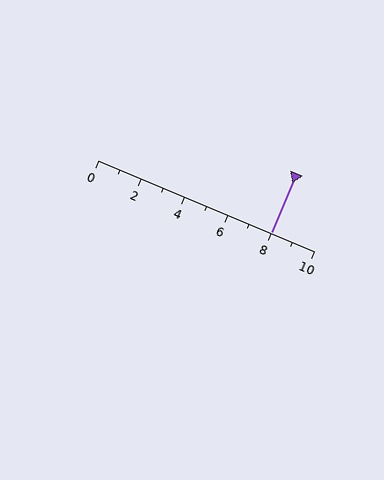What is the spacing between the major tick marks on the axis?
The major ticks are spaced 2 apart.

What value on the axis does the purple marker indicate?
The marker indicates approximately 8.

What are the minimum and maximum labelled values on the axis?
The axis runs from 0 to 10.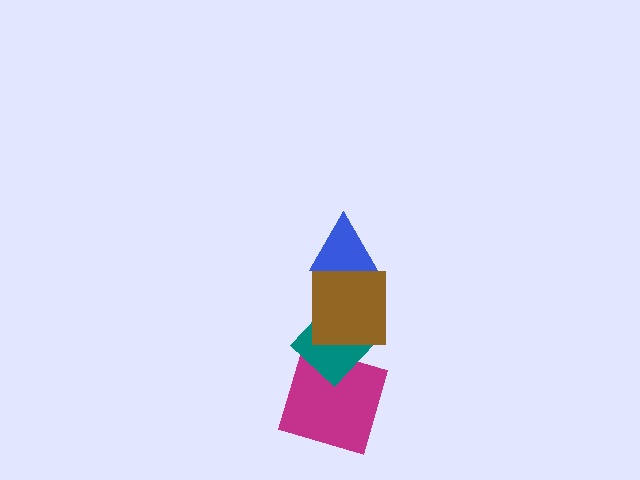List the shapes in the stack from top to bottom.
From top to bottom: the blue triangle, the brown square, the teal diamond, the magenta square.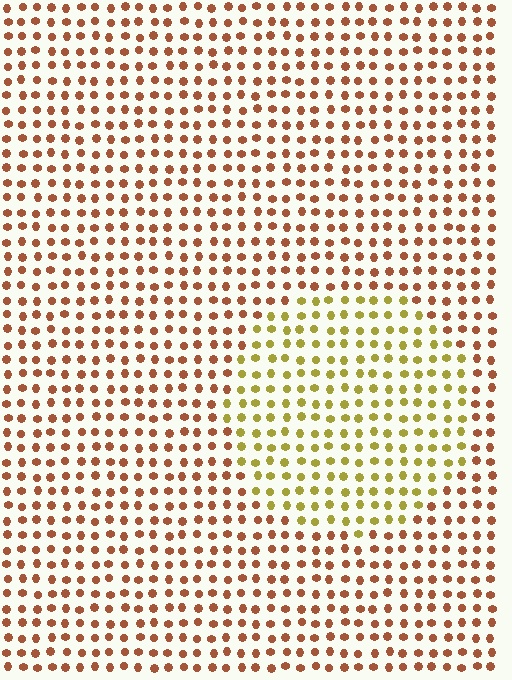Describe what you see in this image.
The image is filled with small brown elements in a uniform arrangement. A circle-shaped region is visible where the elements are tinted to a slightly different hue, forming a subtle color boundary.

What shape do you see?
I see a circle.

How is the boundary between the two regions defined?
The boundary is defined purely by a slight shift in hue (about 43 degrees). Spacing, size, and orientation are identical on both sides.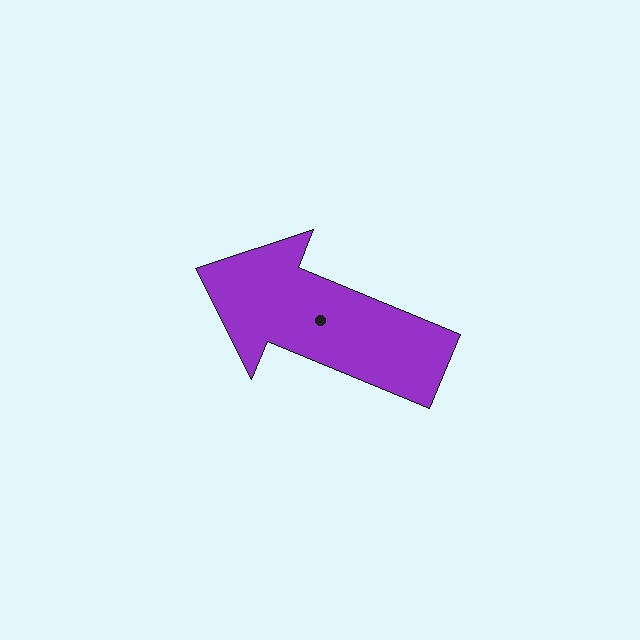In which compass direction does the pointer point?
West.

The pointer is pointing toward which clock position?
Roughly 10 o'clock.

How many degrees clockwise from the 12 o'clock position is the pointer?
Approximately 292 degrees.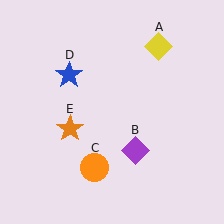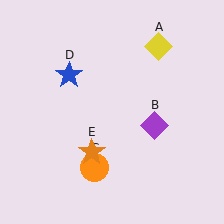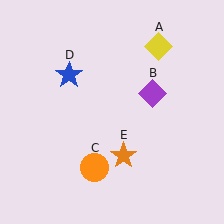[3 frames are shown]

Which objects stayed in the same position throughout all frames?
Yellow diamond (object A) and orange circle (object C) and blue star (object D) remained stationary.